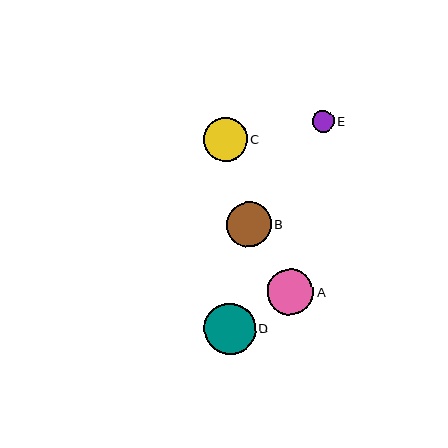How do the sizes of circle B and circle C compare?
Circle B and circle C are approximately the same size.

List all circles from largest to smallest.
From largest to smallest: D, A, B, C, E.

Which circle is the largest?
Circle D is the largest with a size of approximately 51 pixels.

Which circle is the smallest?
Circle E is the smallest with a size of approximately 22 pixels.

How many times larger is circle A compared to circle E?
Circle A is approximately 2.1 times the size of circle E.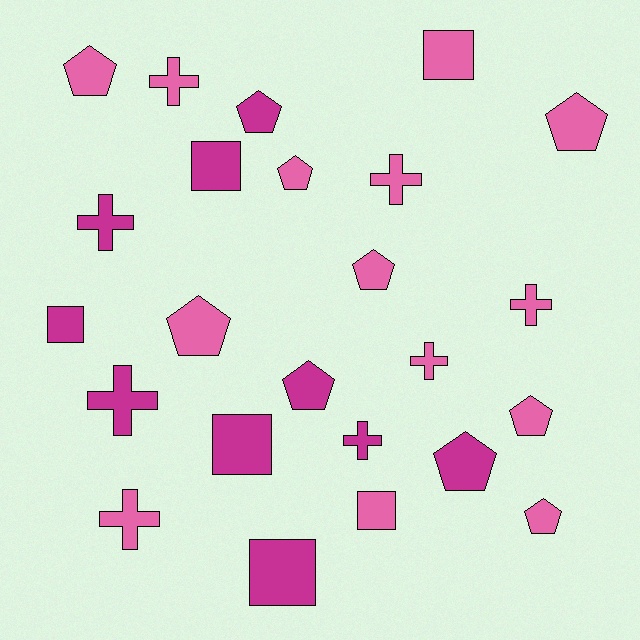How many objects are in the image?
There are 24 objects.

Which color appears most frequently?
Pink, with 14 objects.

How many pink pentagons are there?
There are 7 pink pentagons.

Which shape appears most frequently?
Pentagon, with 10 objects.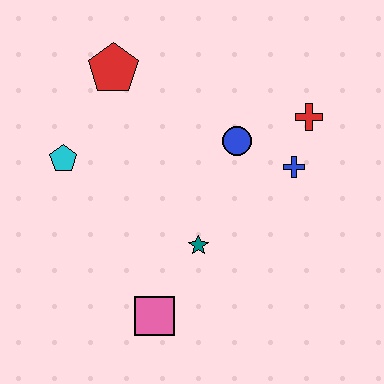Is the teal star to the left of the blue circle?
Yes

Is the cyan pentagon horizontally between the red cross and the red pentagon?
No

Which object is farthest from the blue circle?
The pink square is farthest from the blue circle.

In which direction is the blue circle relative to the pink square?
The blue circle is above the pink square.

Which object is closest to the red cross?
The blue cross is closest to the red cross.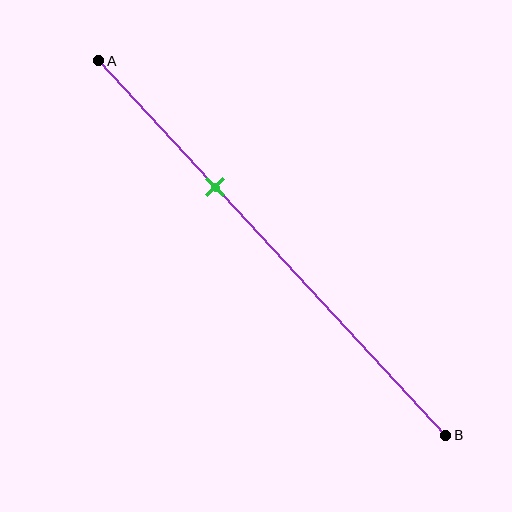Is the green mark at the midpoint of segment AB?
No, the mark is at about 35% from A, not at the 50% midpoint.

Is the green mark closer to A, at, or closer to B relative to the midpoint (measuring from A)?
The green mark is closer to point A than the midpoint of segment AB.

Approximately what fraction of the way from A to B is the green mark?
The green mark is approximately 35% of the way from A to B.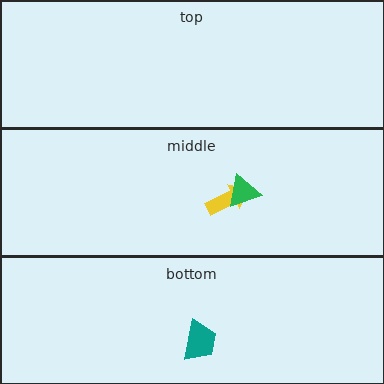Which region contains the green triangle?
The middle region.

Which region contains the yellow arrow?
The middle region.